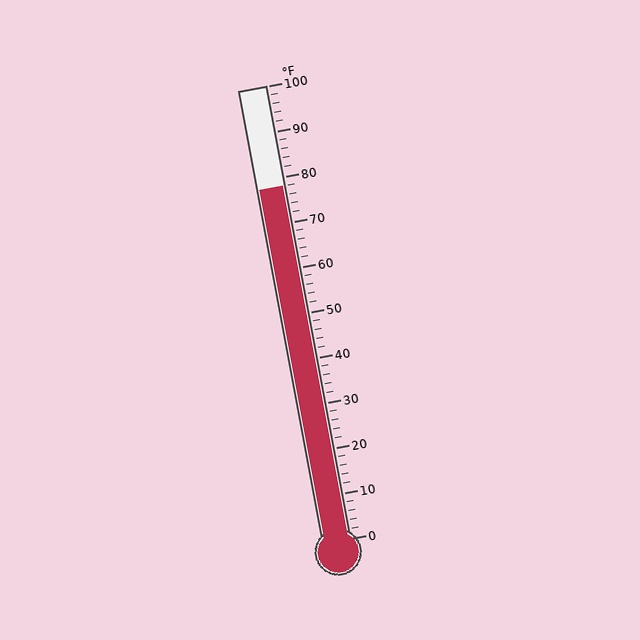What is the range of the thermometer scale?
The thermometer scale ranges from 0°F to 100°F.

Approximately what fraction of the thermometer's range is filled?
The thermometer is filled to approximately 80% of its range.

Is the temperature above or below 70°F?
The temperature is above 70°F.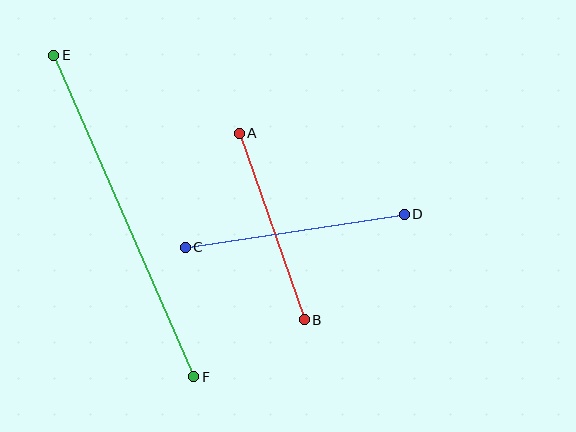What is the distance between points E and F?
The distance is approximately 351 pixels.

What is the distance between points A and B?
The distance is approximately 198 pixels.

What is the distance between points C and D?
The distance is approximately 221 pixels.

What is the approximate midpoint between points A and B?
The midpoint is at approximately (272, 227) pixels.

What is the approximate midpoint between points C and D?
The midpoint is at approximately (295, 231) pixels.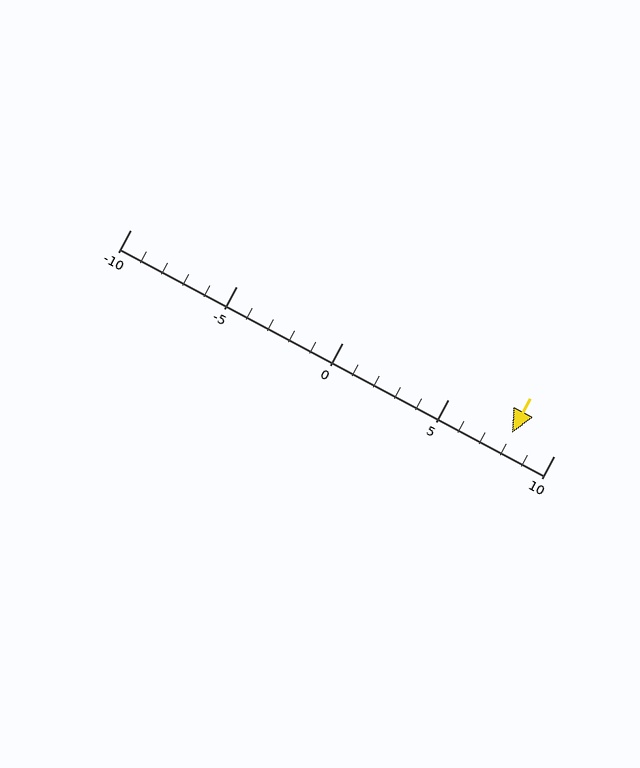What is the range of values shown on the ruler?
The ruler shows values from -10 to 10.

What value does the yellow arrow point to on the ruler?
The yellow arrow points to approximately 8.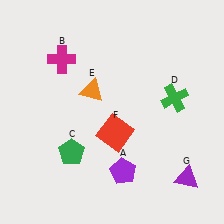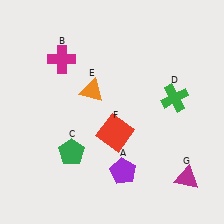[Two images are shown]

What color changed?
The triangle (G) changed from purple in Image 1 to magenta in Image 2.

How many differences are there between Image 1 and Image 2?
There is 1 difference between the two images.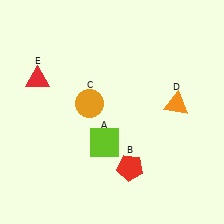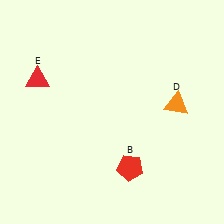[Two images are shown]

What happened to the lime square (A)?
The lime square (A) was removed in Image 2. It was in the bottom-left area of Image 1.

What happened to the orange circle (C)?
The orange circle (C) was removed in Image 2. It was in the top-left area of Image 1.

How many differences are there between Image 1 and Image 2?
There are 2 differences between the two images.